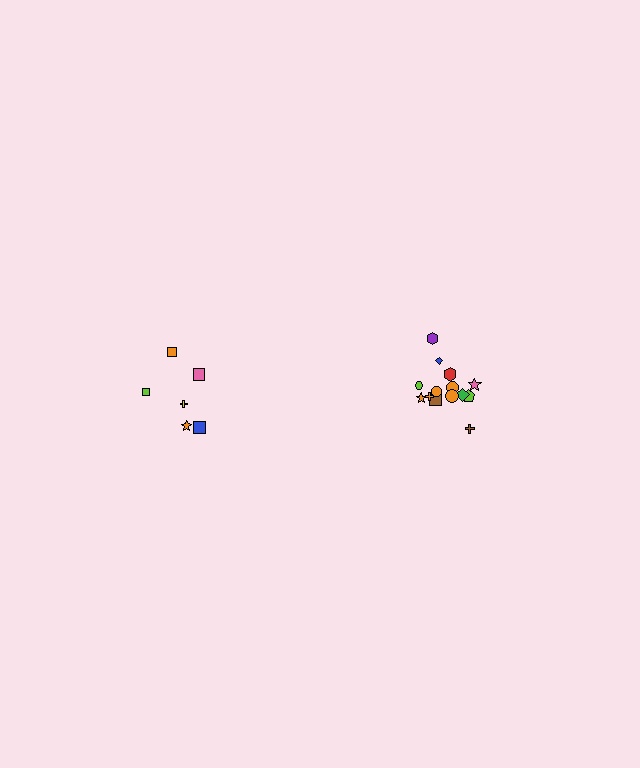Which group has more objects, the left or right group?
The right group.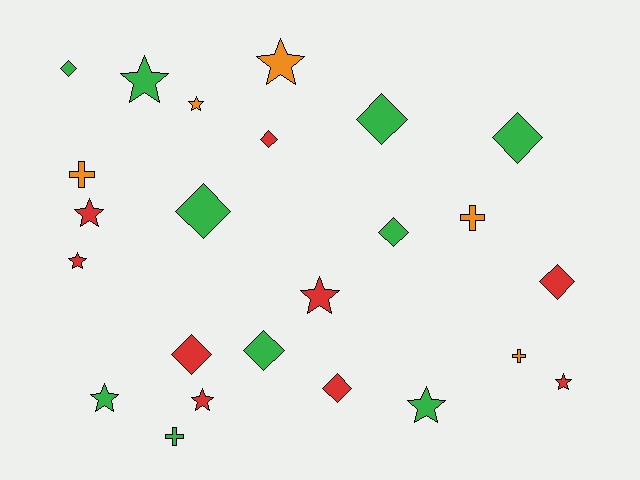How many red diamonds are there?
There are 4 red diamonds.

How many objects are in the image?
There are 24 objects.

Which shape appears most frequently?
Diamond, with 10 objects.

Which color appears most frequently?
Green, with 10 objects.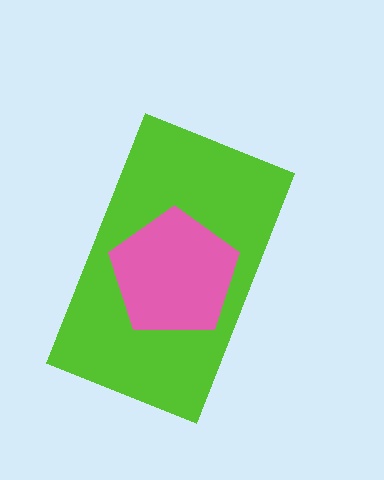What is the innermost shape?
The pink pentagon.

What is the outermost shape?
The lime rectangle.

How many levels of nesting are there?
2.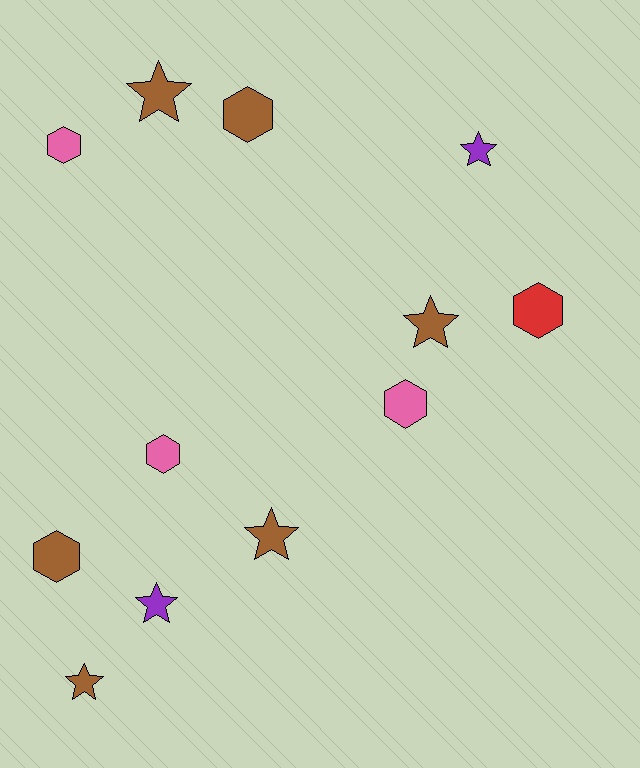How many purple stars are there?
There are 2 purple stars.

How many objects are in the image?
There are 12 objects.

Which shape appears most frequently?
Hexagon, with 6 objects.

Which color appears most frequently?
Brown, with 6 objects.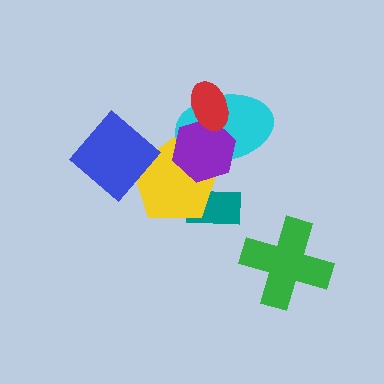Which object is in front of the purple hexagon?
The red ellipse is in front of the purple hexagon.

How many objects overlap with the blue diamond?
1 object overlaps with the blue diamond.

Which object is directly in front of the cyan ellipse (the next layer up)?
The purple hexagon is directly in front of the cyan ellipse.